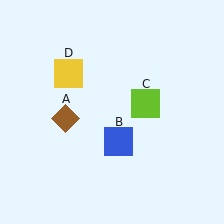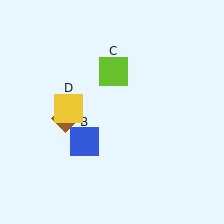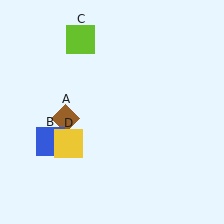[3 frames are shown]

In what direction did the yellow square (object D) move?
The yellow square (object D) moved down.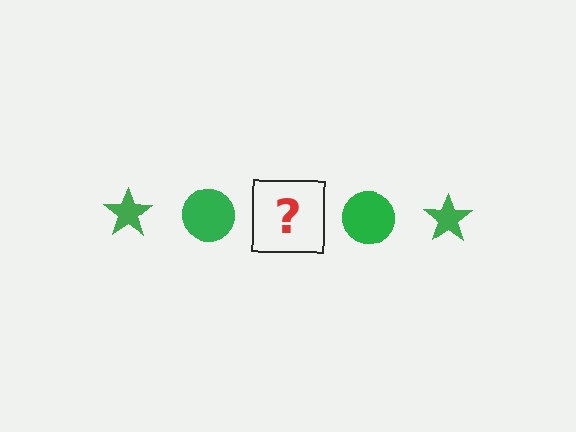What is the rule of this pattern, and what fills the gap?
The rule is that the pattern cycles through star, circle shapes in green. The gap should be filled with a green star.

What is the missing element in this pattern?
The missing element is a green star.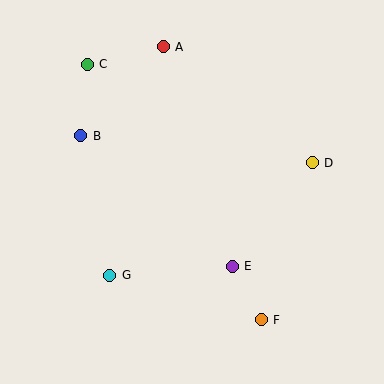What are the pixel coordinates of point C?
Point C is at (87, 64).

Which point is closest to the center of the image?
Point E at (232, 266) is closest to the center.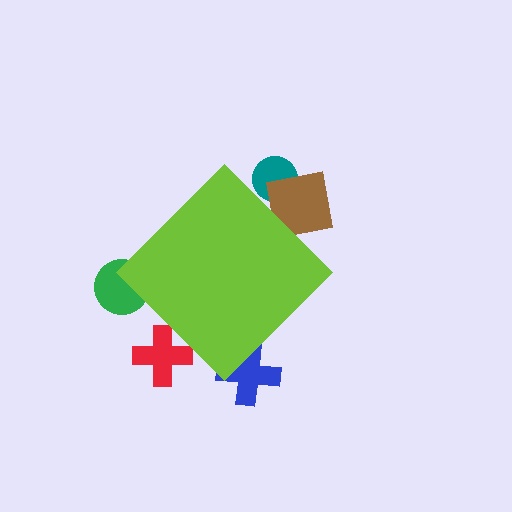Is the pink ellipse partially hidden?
Yes, the pink ellipse is partially hidden behind the lime diamond.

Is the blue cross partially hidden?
Yes, the blue cross is partially hidden behind the lime diamond.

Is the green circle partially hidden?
Yes, the green circle is partially hidden behind the lime diamond.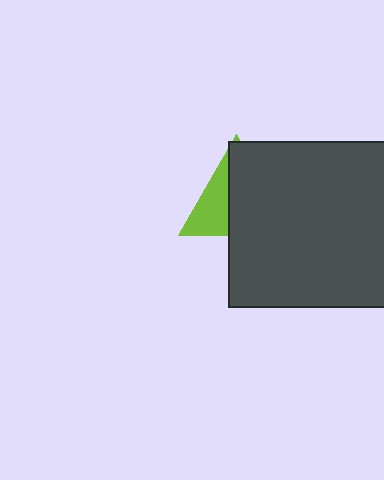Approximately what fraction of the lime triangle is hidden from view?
Roughly 64% of the lime triangle is hidden behind the dark gray square.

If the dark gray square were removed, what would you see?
You would see the complete lime triangle.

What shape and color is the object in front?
The object in front is a dark gray square.